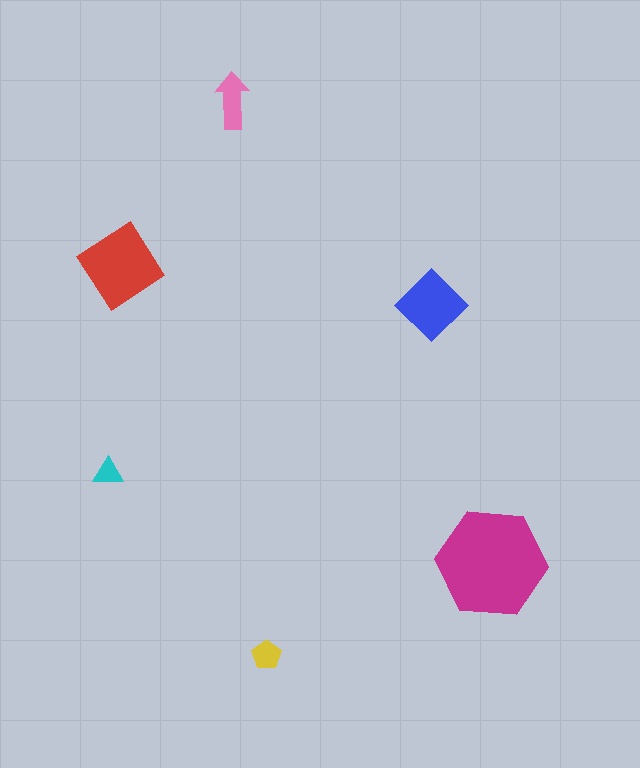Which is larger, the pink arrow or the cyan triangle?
The pink arrow.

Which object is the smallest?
The cyan triangle.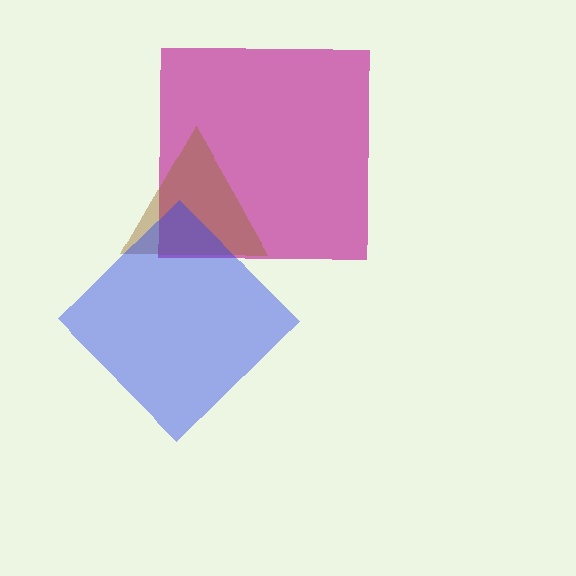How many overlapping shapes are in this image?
There are 3 overlapping shapes in the image.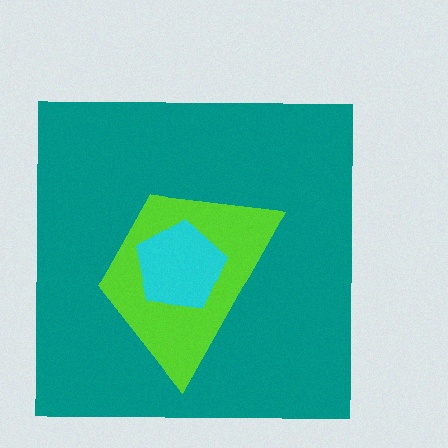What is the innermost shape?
The cyan pentagon.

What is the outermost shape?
The teal square.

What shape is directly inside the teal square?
The lime trapezoid.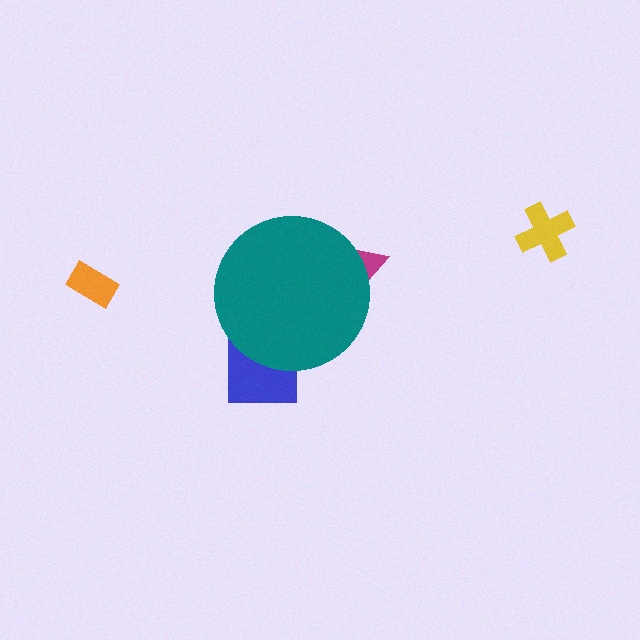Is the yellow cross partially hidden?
No, the yellow cross is fully visible.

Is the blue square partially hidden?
Yes, the blue square is partially hidden behind the teal circle.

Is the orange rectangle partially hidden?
No, the orange rectangle is fully visible.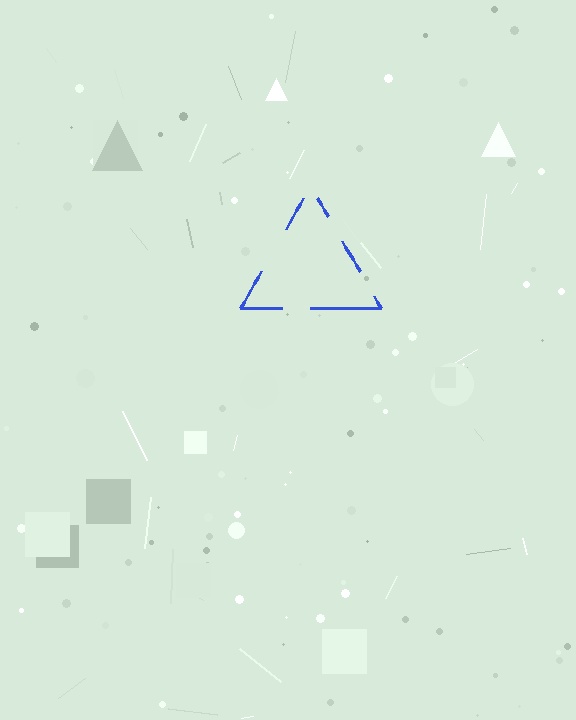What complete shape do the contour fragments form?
The contour fragments form a triangle.